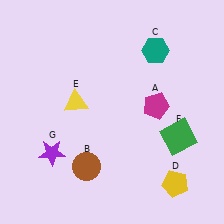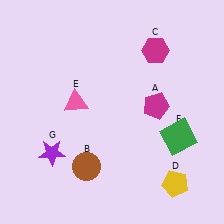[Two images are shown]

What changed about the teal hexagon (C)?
In Image 1, C is teal. In Image 2, it changed to magenta.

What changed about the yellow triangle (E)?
In Image 1, E is yellow. In Image 2, it changed to pink.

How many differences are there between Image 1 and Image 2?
There are 2 differences between the two images.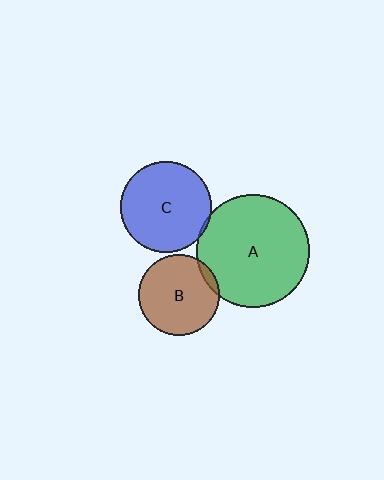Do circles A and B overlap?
Yes.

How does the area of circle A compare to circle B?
Approximately 2.0 times.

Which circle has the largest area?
Circle A (green).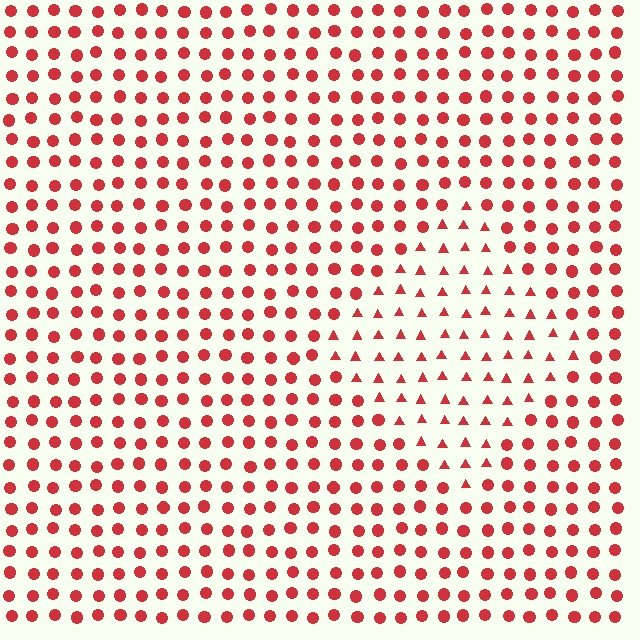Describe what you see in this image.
The image is filled with small red elements arranged in a uniform grid. A diamond-shaped region contains triangles, while the surrounding area contains circles. The boundary is defined purely by the change in element shape.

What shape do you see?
I see a diamond.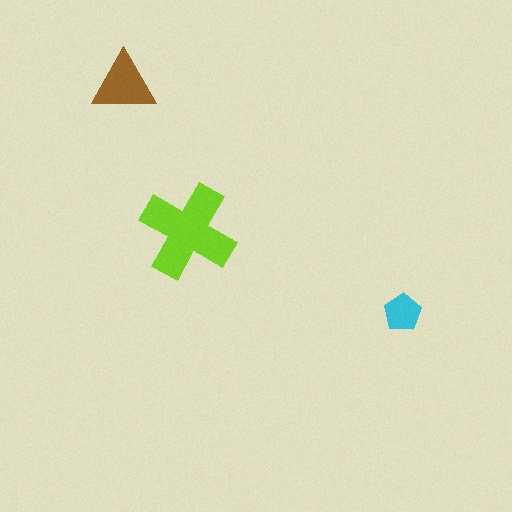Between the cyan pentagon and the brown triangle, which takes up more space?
The brown triangle.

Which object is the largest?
The lime cross.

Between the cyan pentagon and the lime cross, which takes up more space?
The lime cross.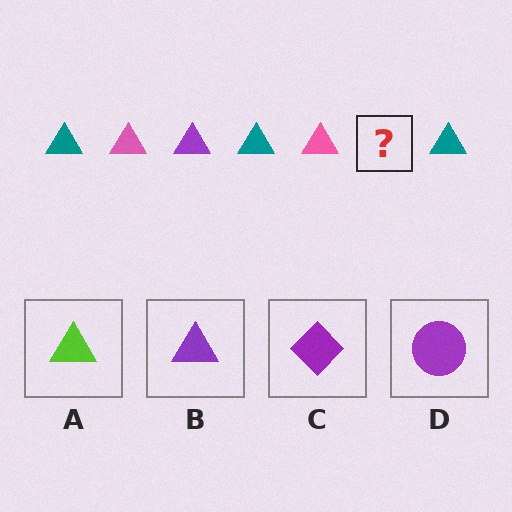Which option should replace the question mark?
Option B.